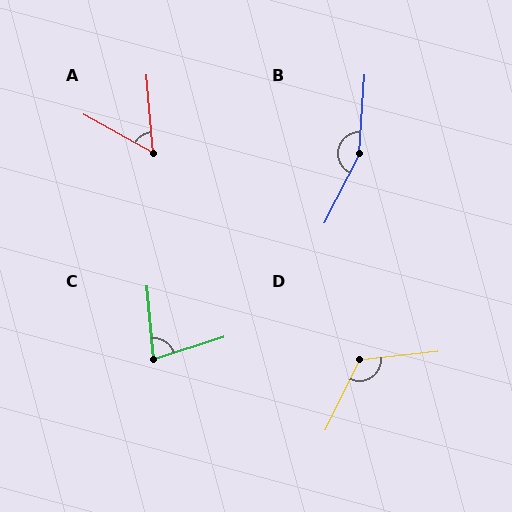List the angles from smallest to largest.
A (56°), C (77°), D (122°), B (157°).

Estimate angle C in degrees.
Approximately 77 degrees.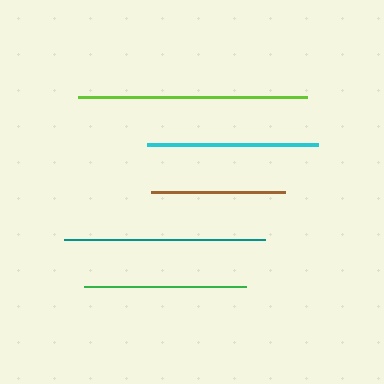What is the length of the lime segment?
The lime segment is approximately 230 pixels long.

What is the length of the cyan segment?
The cyan segment is approximately 171 pixels long.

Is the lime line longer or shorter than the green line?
The lime line is longer than the green line.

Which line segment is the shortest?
The brown line is the shortest at approximately 134 pixels.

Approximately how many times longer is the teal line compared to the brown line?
The teal line is approximately 1.5 times the length of the brown line.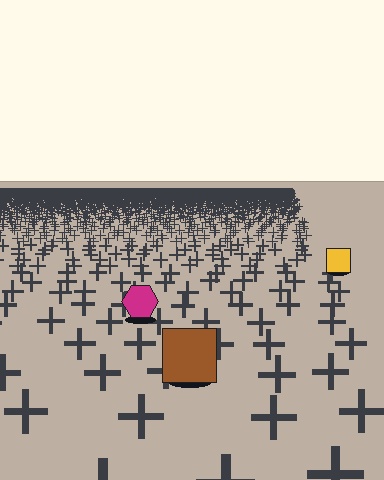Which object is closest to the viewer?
The brown square is closest. The texture marks near it are larger and more spread out.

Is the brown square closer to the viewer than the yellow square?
Yes. The brown square is closer — you can tell from the texture gradient: the ground texture is coarser near it.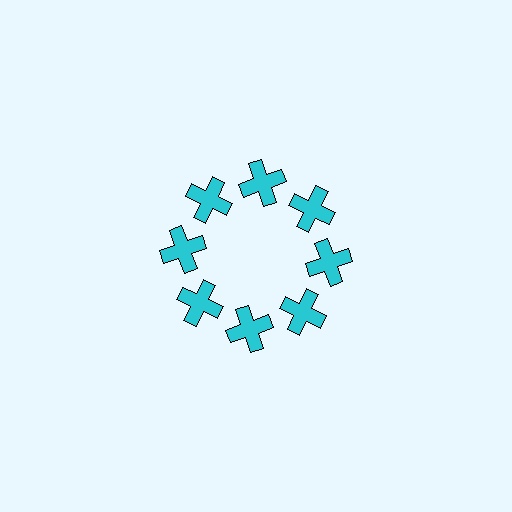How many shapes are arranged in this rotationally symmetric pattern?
There are 8 shapes, arranged in 8 groups of 1.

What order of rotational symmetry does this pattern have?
This pattern has 8-fold rotational symmetry.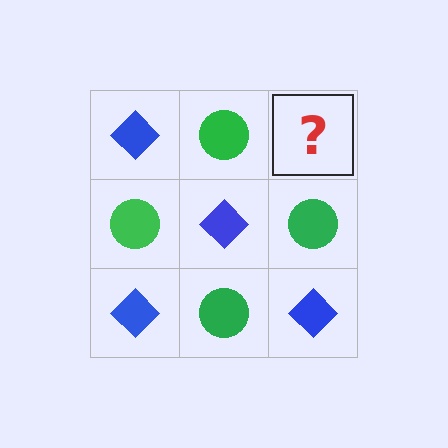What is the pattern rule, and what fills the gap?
The rule is that it alternates blue diamond and green circle in a checkerboard pattern. The gap should be filled with a blue diamond.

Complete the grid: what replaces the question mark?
The question mark should be replaced with a blue diamond.